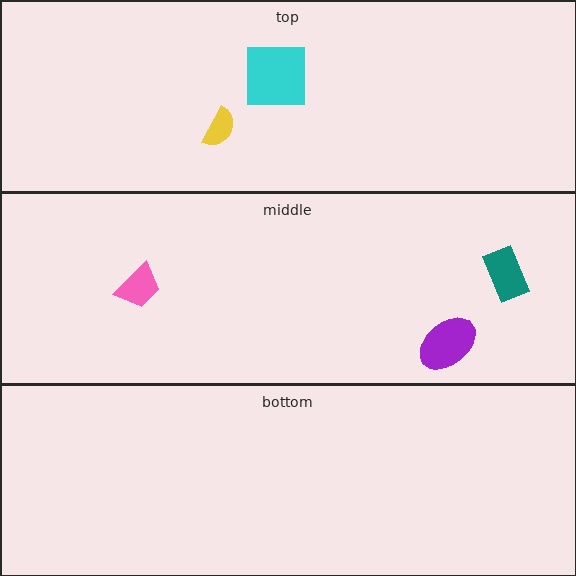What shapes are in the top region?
The yellow semicircle, the cyan square.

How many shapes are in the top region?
2.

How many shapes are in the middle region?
3.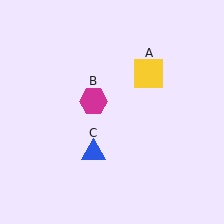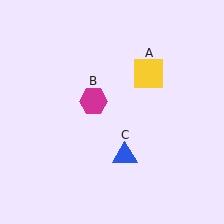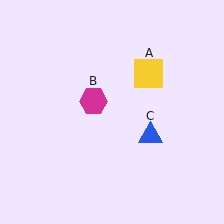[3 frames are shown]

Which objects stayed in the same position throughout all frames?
Yellow square (object A) and magenta hexagon (object B) remained stationary.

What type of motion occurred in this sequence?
The blue triangle (object C) rotated counterclockwise around the center of the scene.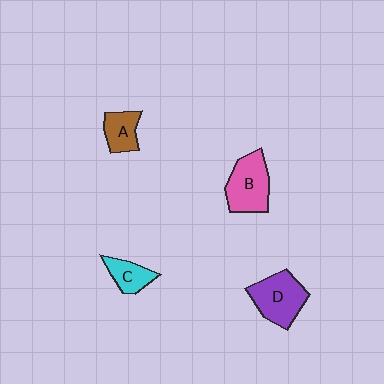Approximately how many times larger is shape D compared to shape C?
Approximately 1.8 times.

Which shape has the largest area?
Shape D (purple).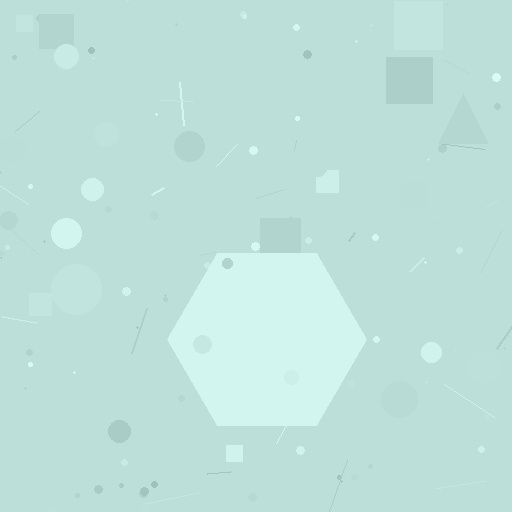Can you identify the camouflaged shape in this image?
The camouflaged shape is a hexagon.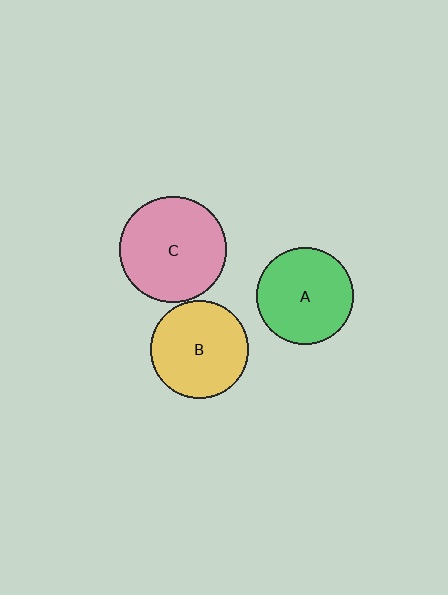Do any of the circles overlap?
No, none of the circles overlap.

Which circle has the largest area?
Circle C (pink).